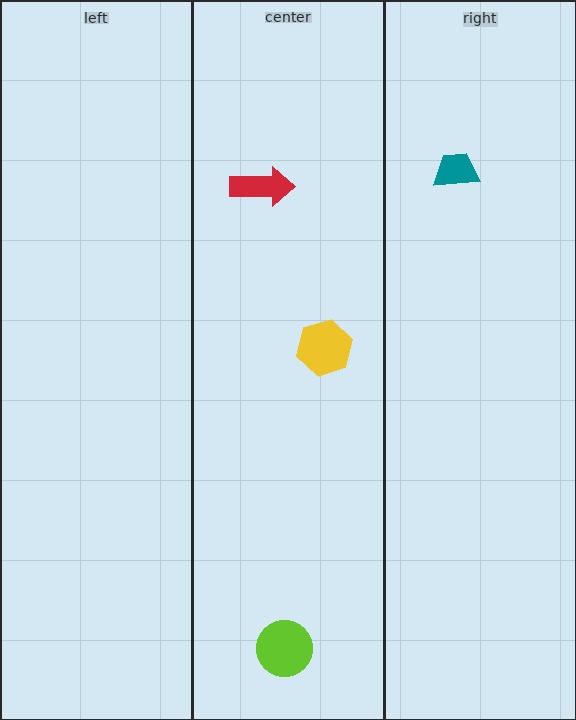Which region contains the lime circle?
The center region.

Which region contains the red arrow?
The center region.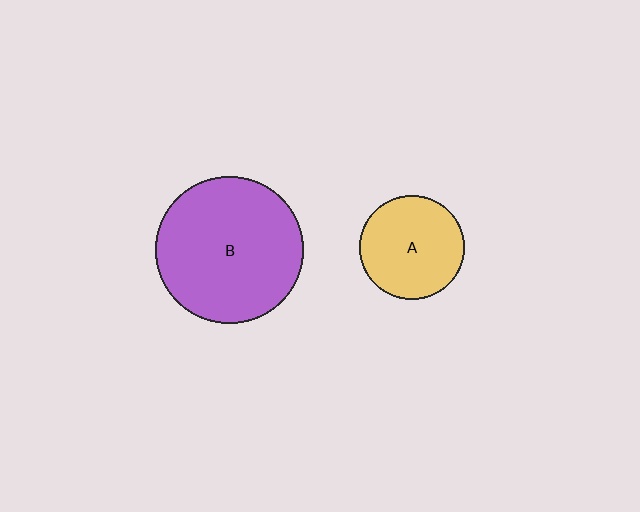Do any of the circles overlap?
No, none of the circles overlap.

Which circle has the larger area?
Circle B (purple).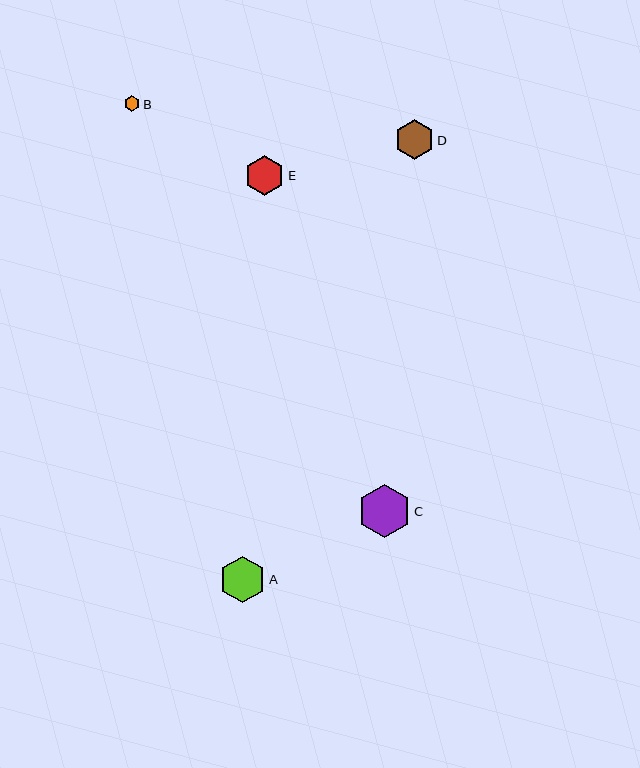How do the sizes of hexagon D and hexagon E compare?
Hexagon D and hexagon E are approximately the same size.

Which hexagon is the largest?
Hexagon C is the largest with a size of approximately 53 pixels.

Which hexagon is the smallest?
Hexagon B is the smallest with a size of approximately 16 pixels.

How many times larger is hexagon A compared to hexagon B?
Hexagon A is approximately 3.0 times the size of hexagon B.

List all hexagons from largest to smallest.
From largest to smallest: C, A, D, E, B.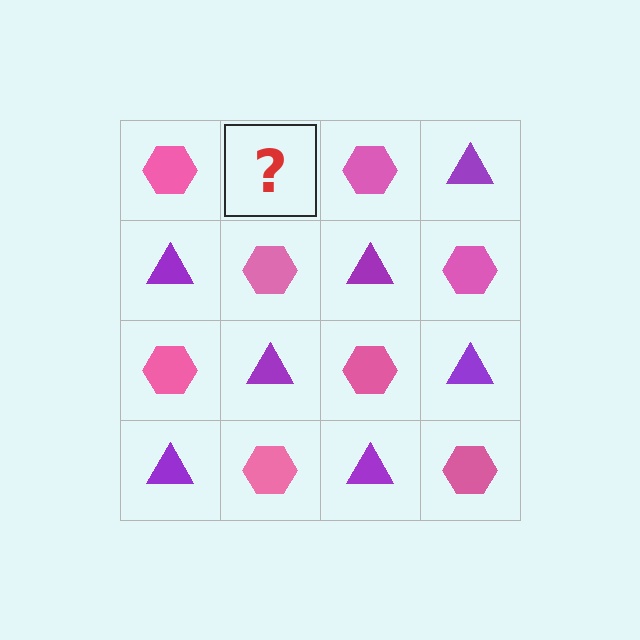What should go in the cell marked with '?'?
The missing cell should contain a purple triangle.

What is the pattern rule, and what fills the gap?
The rule is that it alternates pink hexagon and purple triangle in a checkerboard pattern. The gap should be filled with a purple triangle.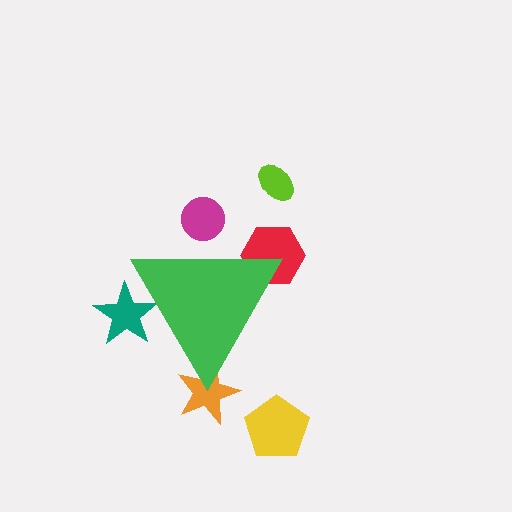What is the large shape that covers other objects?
A green triangle.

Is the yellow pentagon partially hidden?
No, the yellow pentagon is fully visible.